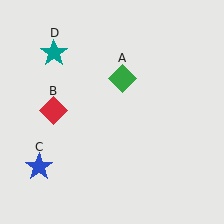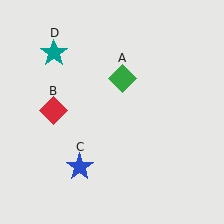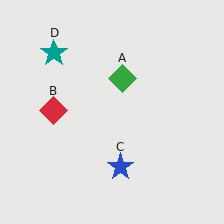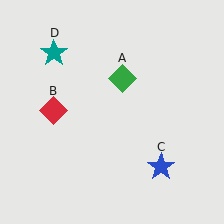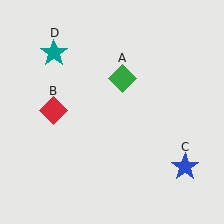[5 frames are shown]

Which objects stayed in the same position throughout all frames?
Green diamond (object A) and red diamond (object B) and teal star (object D) remained stationary.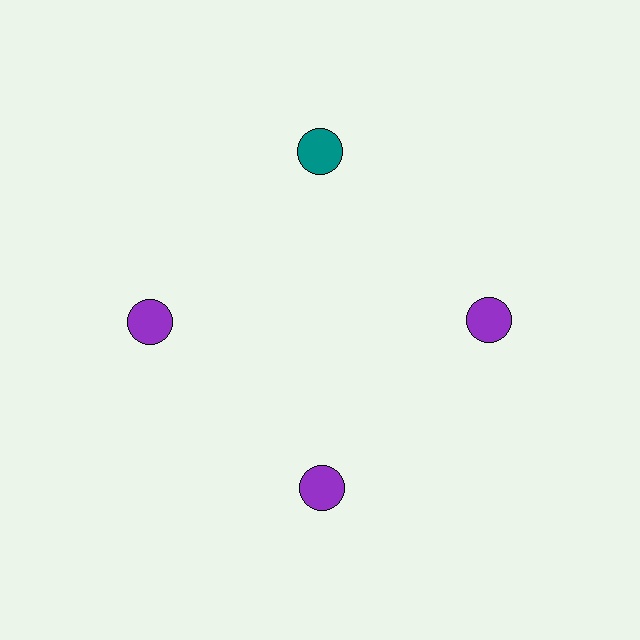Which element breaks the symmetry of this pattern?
The teal circle at roughly the 12 o'clock position breaks the symmetry. All other shapes are purple circles.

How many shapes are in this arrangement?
There are 4 shapes arranged in a ring pattern.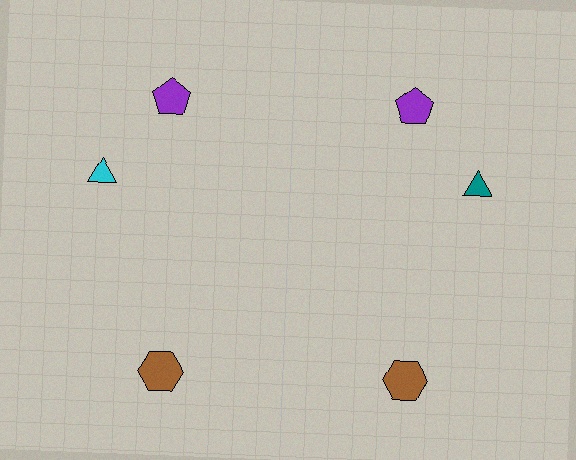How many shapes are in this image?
There are 6 shapes in this image.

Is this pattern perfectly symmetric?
No, the pattern is not perfectly symmetric. The teal triangle on the right side breaks the symmetry — its mirror counterpart is cyan.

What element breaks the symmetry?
The teal triangle on the right side breaks the symmetry — its mirror counterpart is cyan.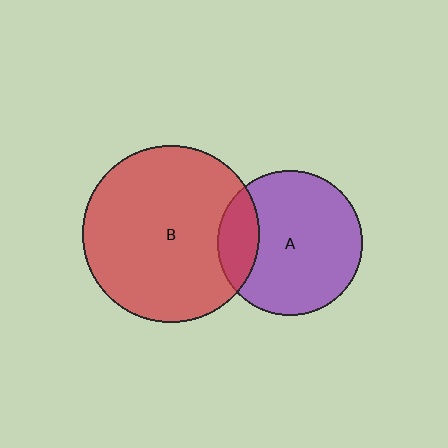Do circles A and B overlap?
Yes.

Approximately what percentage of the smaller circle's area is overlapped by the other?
Approximately 20%.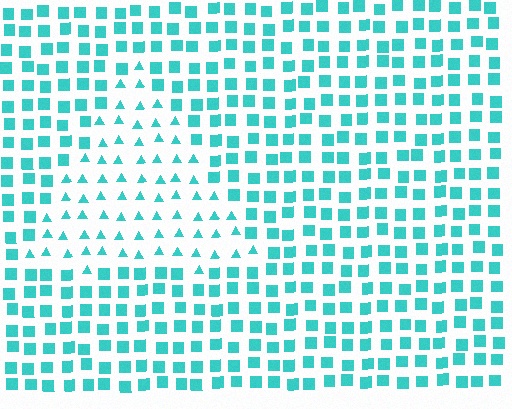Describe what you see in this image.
The image is filled with small cyan elements arranged in a uniform grid. A triangle-shaped region contains triangles, while the surrounding area contains squares. The boundary is defined purely by the change in element shape.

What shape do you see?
I see a triangle.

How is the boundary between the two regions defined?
The boundary is defined by a change in element shape: triangles inside vs. squares outside. All elements share the same color and spacing.